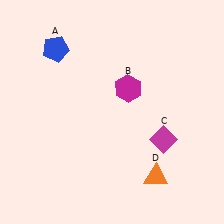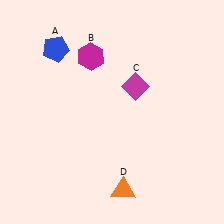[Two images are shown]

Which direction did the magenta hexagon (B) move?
The magenta hexagon (B) moved left.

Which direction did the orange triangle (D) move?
The orange triangle (D) moved left.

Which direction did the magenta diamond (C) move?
The magenta diamond (C) moved up.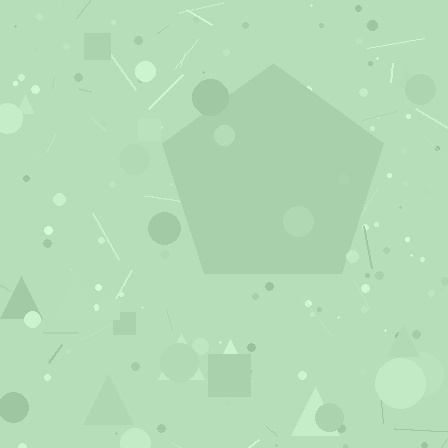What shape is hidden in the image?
A pentagon is hidden in the image.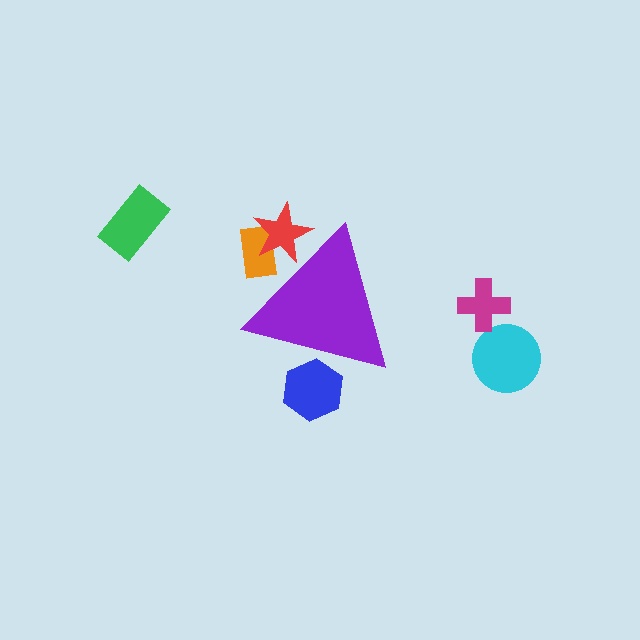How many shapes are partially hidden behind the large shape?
3 shapes are partially hidden.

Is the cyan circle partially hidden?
No, the cyan circle is fully visible.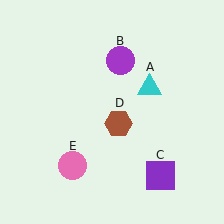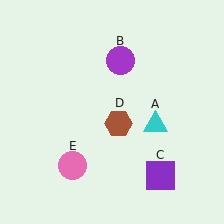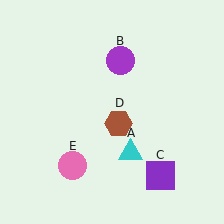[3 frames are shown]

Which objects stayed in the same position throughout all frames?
Purple circle (object B) and purple square (object C) and brown hexagon (object D) and pink circle (object E) remained stationary.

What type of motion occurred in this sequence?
The cyan triangle (object A) rotated clockwise around the center of the scene.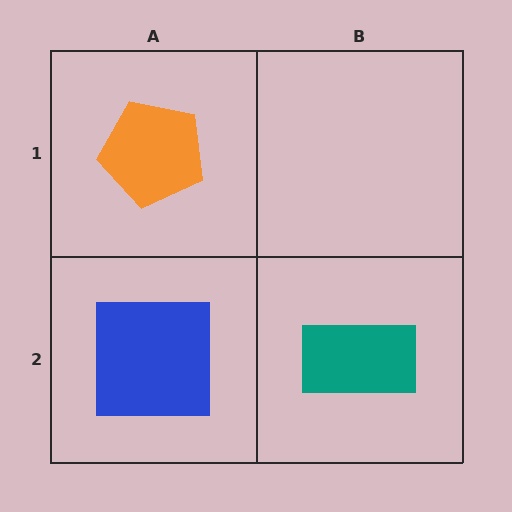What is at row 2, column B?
A teal rectangle.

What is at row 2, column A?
A blue square.